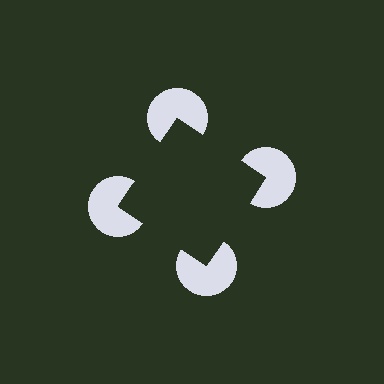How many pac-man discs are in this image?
There are 4 — one at each vertex of the illusory square.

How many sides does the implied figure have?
4 sides.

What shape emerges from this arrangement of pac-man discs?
An illusory square — its edges are inferred from the aligned wedge cuts in the pac-man discs, not physically drawn.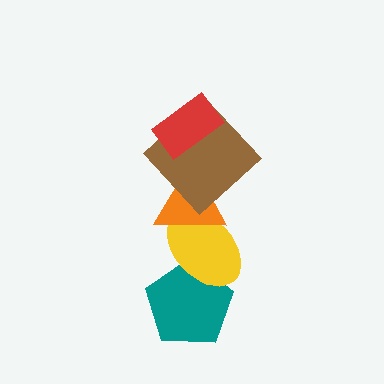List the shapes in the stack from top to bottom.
From top to bottom: the red rectangle, the brown diamond, the orange triangle, the yellow ellipse, the teal pentagon.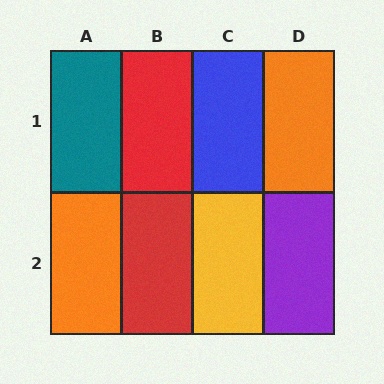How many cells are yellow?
1 cell is yellow.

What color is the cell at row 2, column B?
Red.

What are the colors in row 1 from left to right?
Teal, red, blue, orange.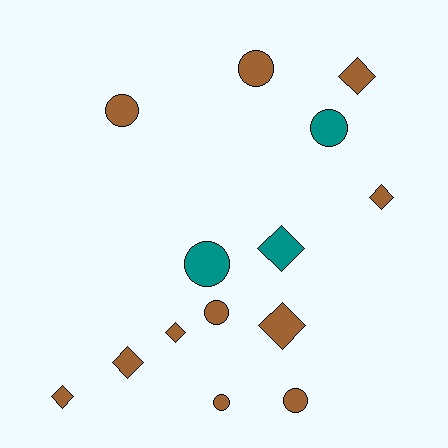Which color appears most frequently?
Brown, with 11 objects.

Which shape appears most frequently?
Circle, with 7 objects.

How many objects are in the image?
There are 14 objects.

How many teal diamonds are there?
There is 1 teal diamond.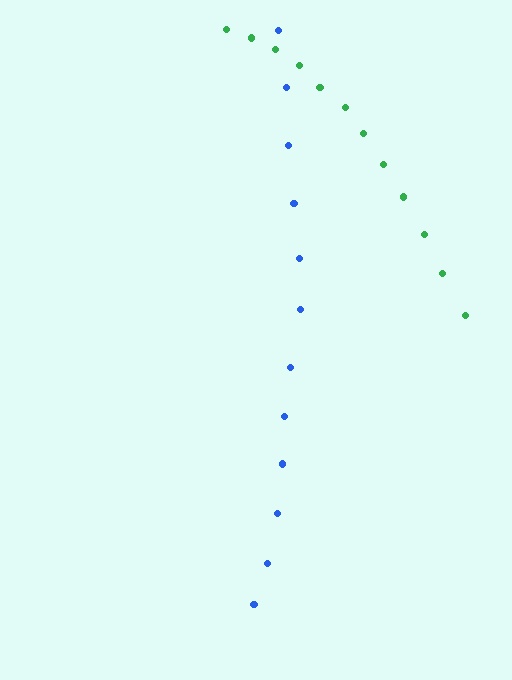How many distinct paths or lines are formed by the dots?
There are 2 distinct paths.